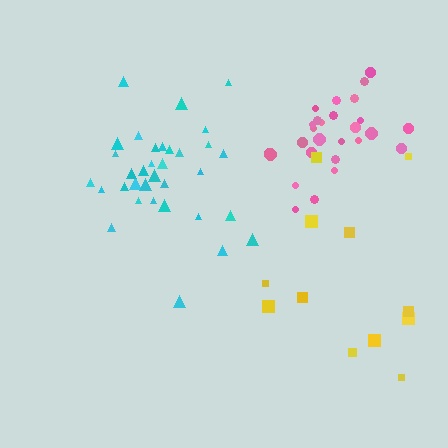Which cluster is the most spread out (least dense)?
Yellow.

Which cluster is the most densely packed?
Pink.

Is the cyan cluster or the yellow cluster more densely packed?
Cyan.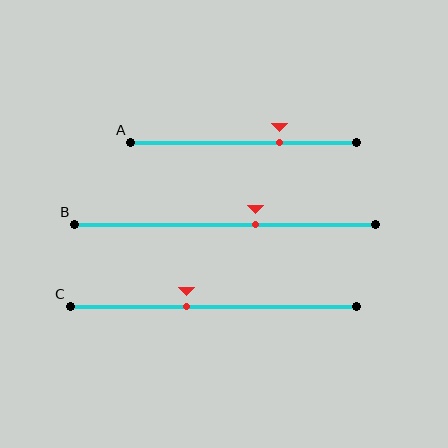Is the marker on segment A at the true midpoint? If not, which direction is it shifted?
No, the marker on segment A is shifted to the right by about 16% of the segment length.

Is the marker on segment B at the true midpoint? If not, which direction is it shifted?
No, the marker on segment B is shifted to the right by about 10% of the segment length.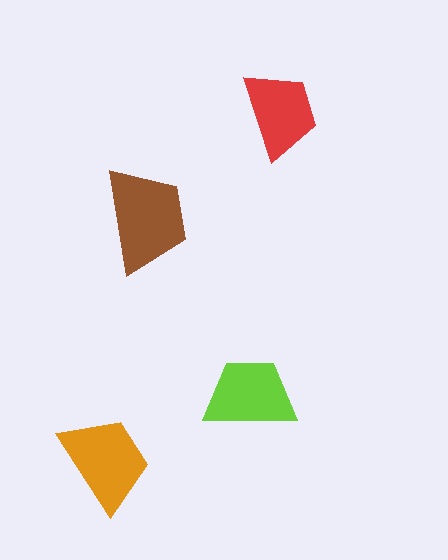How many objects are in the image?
There are 4 objects in the image.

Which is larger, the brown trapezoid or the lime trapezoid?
The brown one.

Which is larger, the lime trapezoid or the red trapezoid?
The lime one.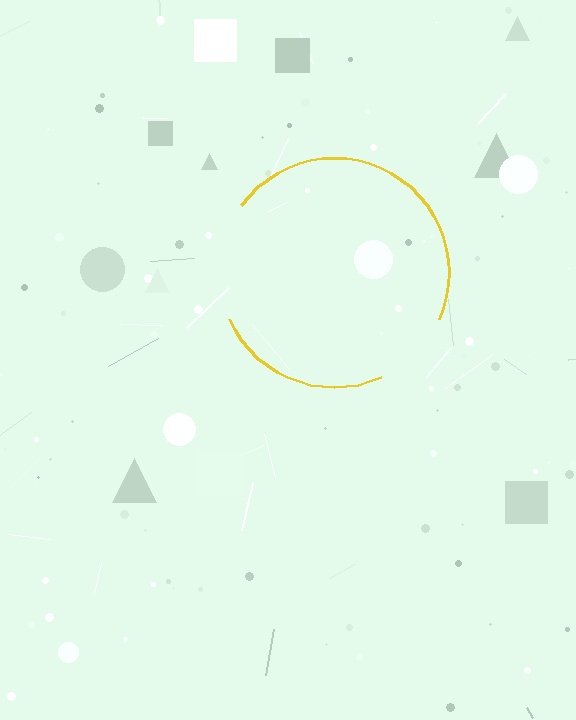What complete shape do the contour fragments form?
The contour fragments form a circle.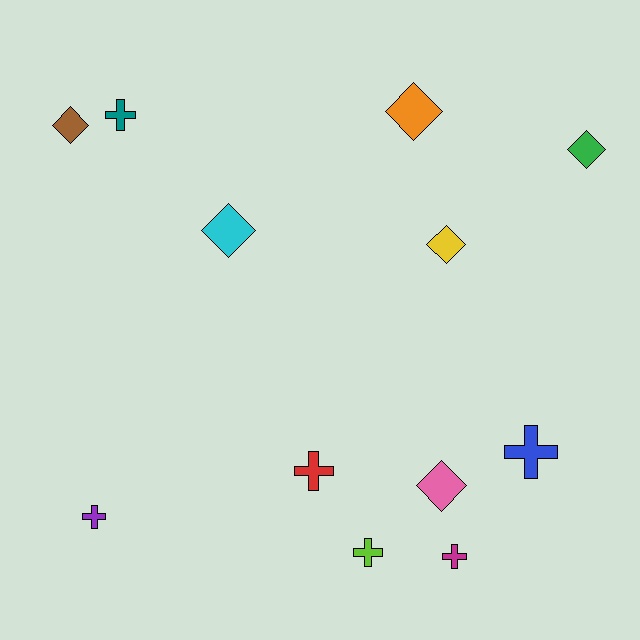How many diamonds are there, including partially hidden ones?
There are 6 diamonds.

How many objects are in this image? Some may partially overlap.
There are 12 objects.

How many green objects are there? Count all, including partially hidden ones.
There is 1 green object.